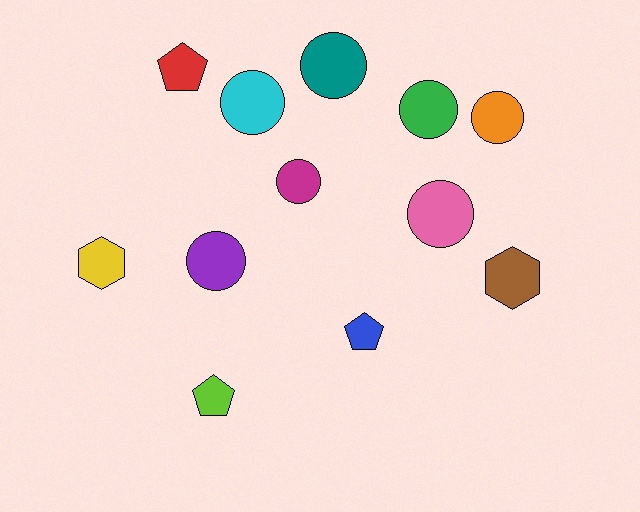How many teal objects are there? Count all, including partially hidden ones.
There is 1 teal object.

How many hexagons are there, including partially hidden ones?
There are 2 hexagons.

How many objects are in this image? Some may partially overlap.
There are 12 objects.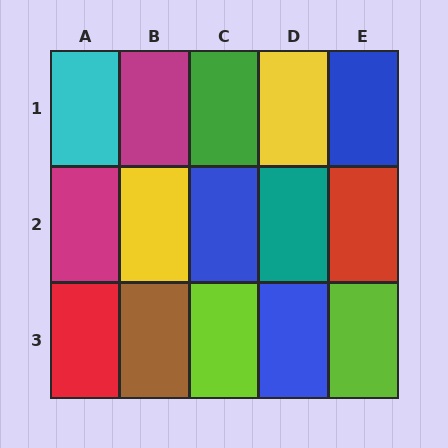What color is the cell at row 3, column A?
Red.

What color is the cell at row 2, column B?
Yellow.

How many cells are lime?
2 cells are lime.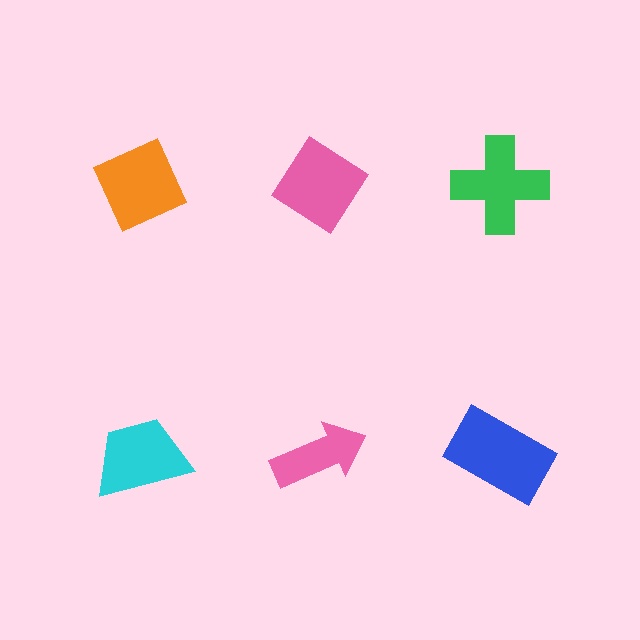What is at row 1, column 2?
A pink diamond.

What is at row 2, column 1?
A cyan trapezoid.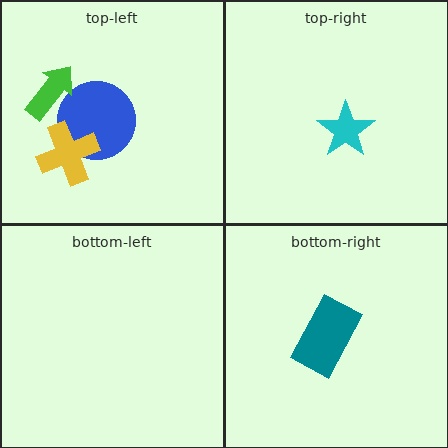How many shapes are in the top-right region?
1.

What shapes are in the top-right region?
The cyan star.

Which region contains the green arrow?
The top-left region.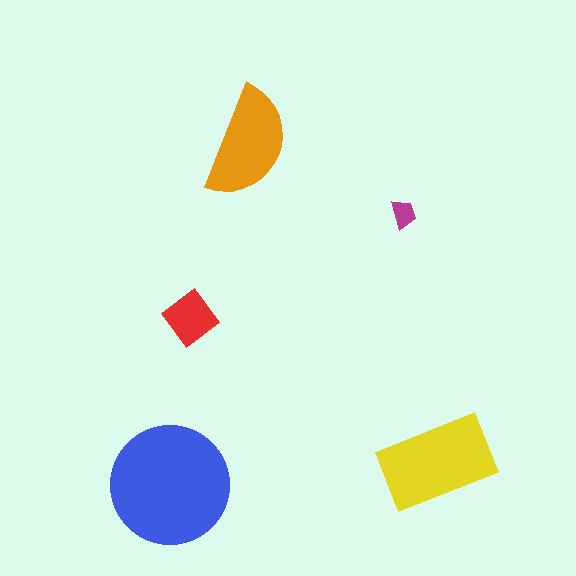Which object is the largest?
The blue circle.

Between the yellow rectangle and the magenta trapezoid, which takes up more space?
The yellow rectangle.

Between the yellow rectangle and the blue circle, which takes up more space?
The blue circle.